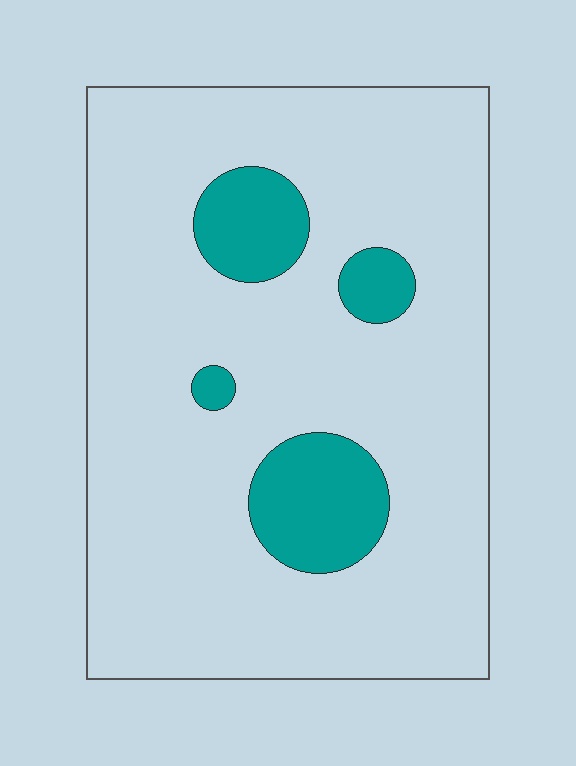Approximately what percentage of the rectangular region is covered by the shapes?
Approximately 15%.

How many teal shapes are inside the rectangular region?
4.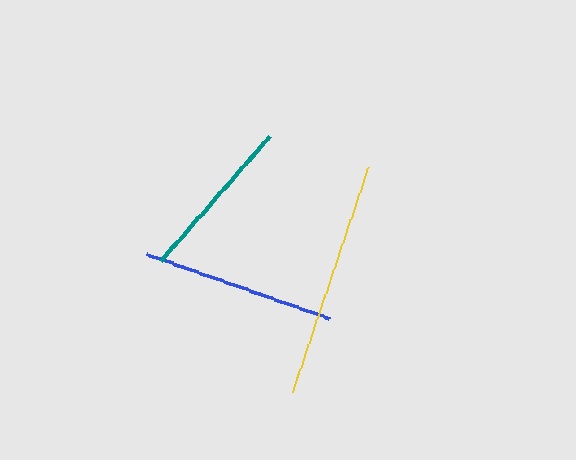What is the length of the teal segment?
The teal segment is approximately 165 pixels long.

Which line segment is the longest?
The yellow line is the longest at approximately 237 pixels.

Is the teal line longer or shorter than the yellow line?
The yellow line is longer than the teal line.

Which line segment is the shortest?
The teal line is the shortest at approximately 165 pixels.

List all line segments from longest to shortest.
From longest to shortest: yellow, blue, teal.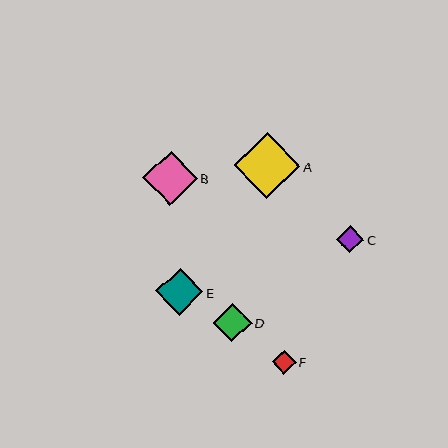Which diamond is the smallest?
Diamond F is the smallest with a size of approximately 24 pixels.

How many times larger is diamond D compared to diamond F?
Diamond D is approximately 1.6 times the size of diamond F.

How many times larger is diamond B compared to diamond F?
Diamond B is approximately 2.3 times the size of diamond F.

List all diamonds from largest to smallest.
From largest to smallest: A, B, E, D, C, F.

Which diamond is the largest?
Diamond A is the largest with a size of approximately 66 pixels.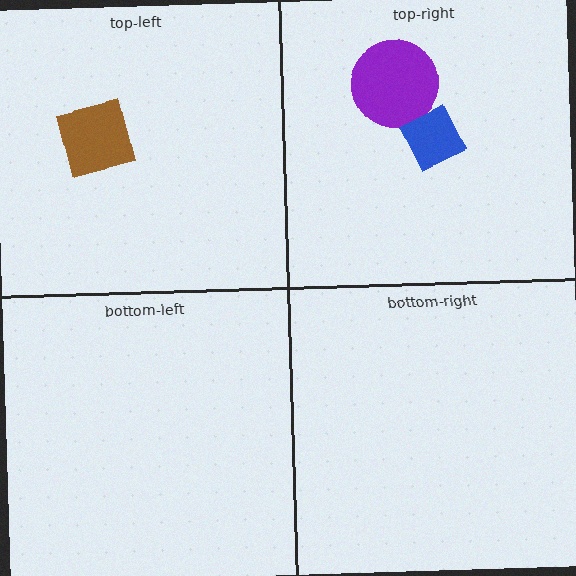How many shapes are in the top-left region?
1.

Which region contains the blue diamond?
The top-right region.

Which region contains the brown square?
The top-left region.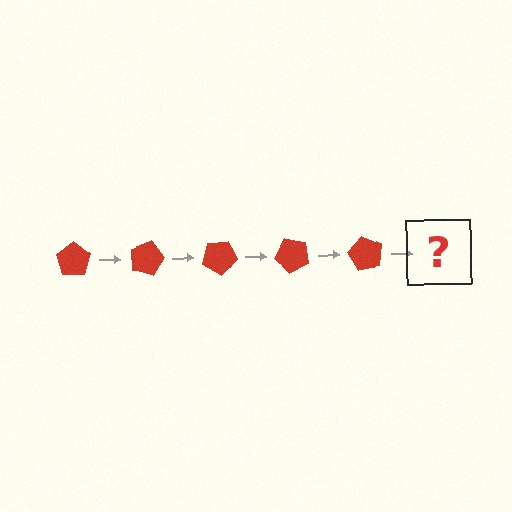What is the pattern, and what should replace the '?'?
The pattern is that the pentagon rotates 15 degrees each step. The '?' should be a red pentagon rotated 75 degrees.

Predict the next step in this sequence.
The next step is a red pentagon rotated 75 degrees.